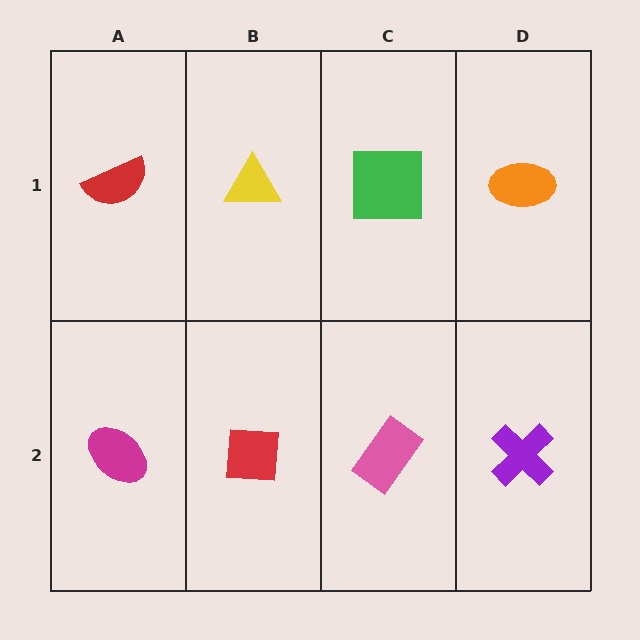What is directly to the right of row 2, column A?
A red square.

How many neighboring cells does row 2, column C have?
3.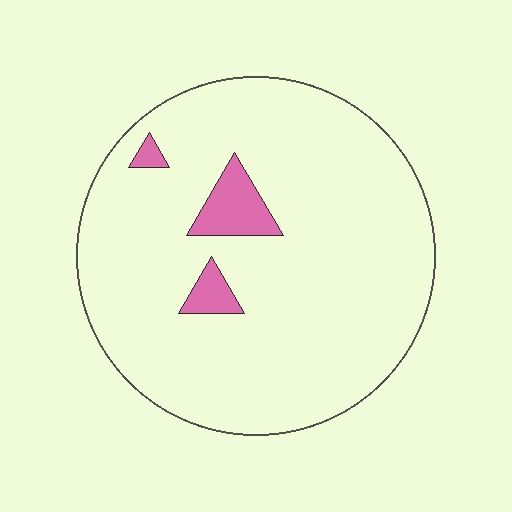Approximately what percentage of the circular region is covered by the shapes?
Approximately 5%.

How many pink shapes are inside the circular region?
3.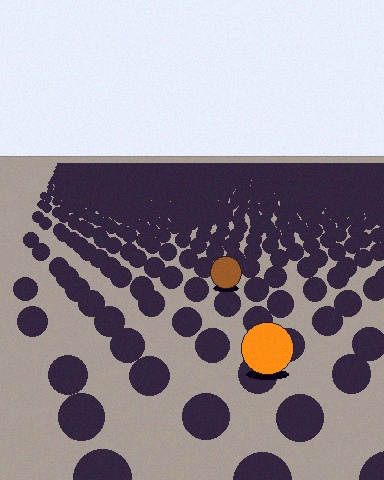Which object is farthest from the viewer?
The brown circle is farthest from the viewer. It appears smaller and the ground texture around it is denser.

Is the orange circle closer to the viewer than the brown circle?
Yes. The orange circle is closer — you can tell from the texture gradient: the ground texture is coarser near it.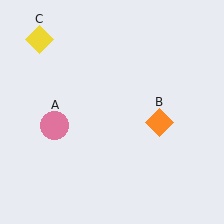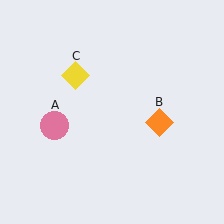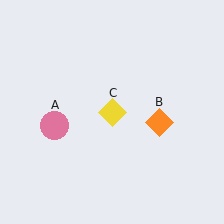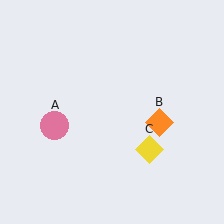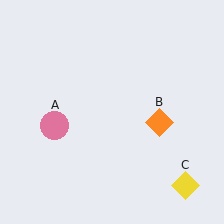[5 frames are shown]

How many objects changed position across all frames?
1 object changed position: yellow diamond (object C).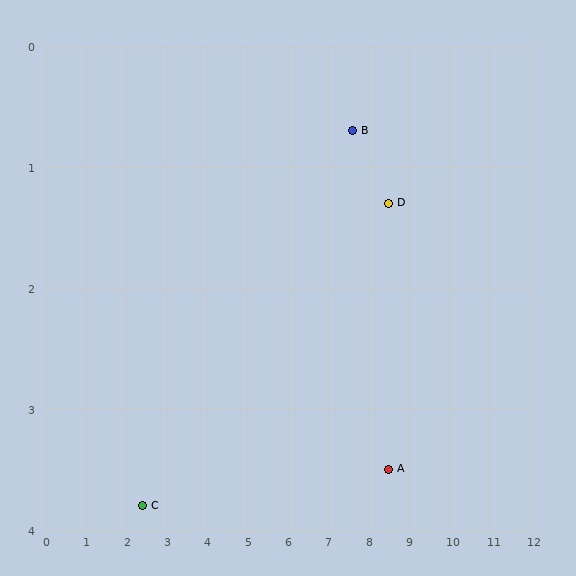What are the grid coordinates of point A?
Point A is at approximately (8.5, 3.5).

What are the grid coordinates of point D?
Point D is at approximately (8.5, 1.3).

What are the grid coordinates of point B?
Point B is at approximately (7.6, 0.7).